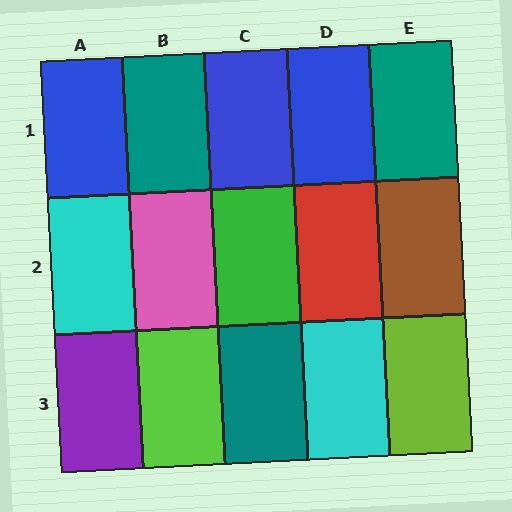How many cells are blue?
3 cells are blue.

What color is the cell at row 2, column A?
Cyan.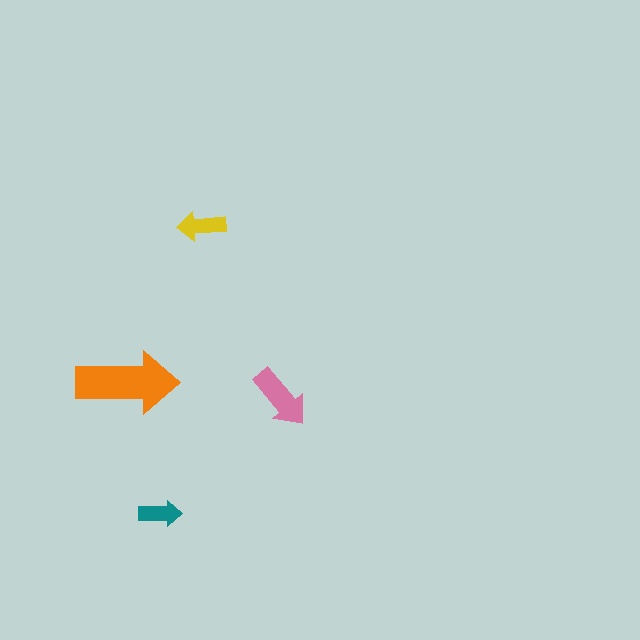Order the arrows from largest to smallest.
the orange one, the pink one, the yellow one, the teal one.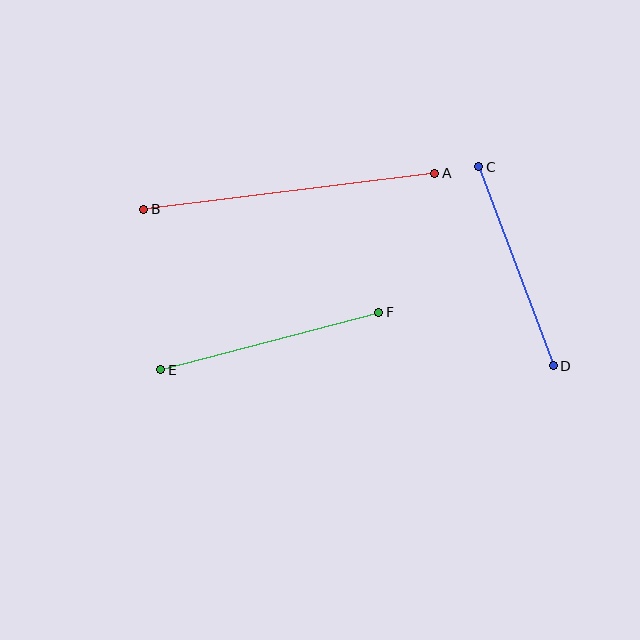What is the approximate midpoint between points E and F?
The midpoint is at approximately (270, 341) pixels.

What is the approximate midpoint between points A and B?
The midpoint is at approximately (289, 191) pixels.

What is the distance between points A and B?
The distance is approximately 293 pixels.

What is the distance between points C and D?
The distance is approximately 212 pixels.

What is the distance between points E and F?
The distance is approximately 225 pixels.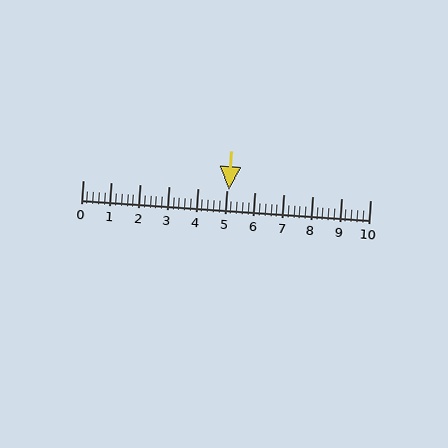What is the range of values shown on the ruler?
The ruler shows values from 0 to 10.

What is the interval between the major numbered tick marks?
The major tick marks are spaced 1 units apart.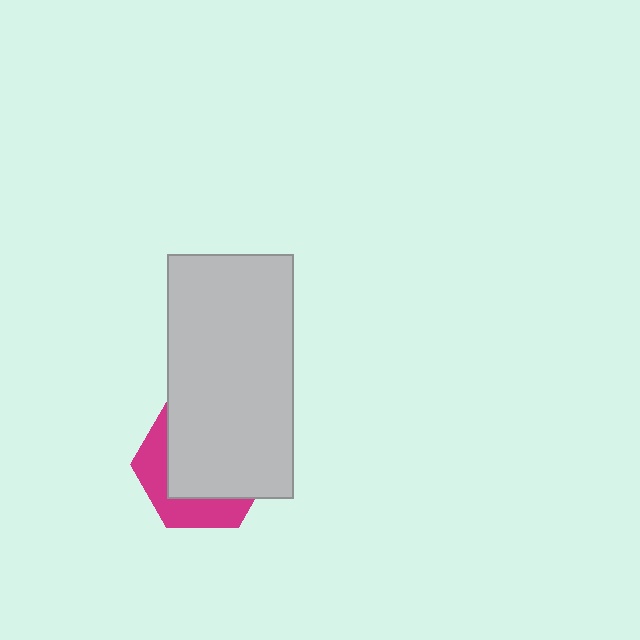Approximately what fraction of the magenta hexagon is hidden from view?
Roughly 66% of the magenta hexagon is hidden behind the light gray rectangle.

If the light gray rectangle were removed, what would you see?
You would see the complete magenta hexagon.